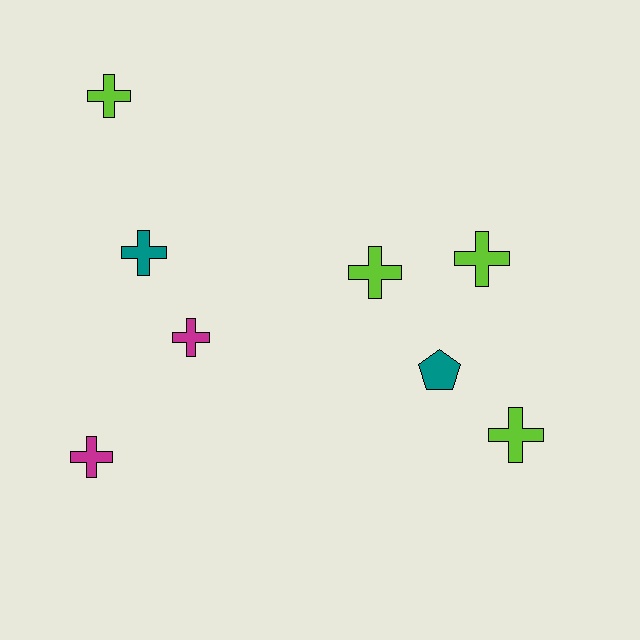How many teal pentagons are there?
There is 1 teal pentagon.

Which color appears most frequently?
Lime, with 4 objects.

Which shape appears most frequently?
Cross, with 7 objects.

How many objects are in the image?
There are 8 objects.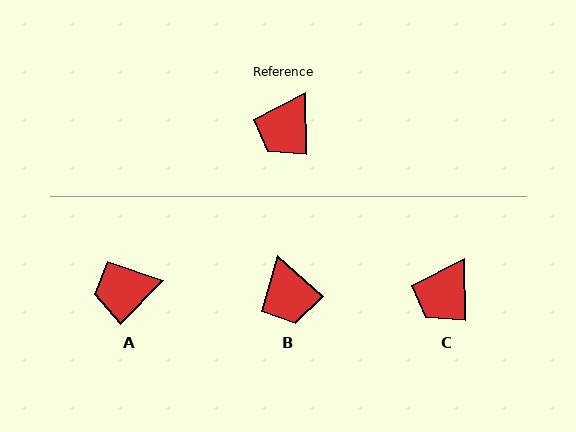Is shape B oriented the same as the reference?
No, it is off by about 47 degrees.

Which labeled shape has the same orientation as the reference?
C.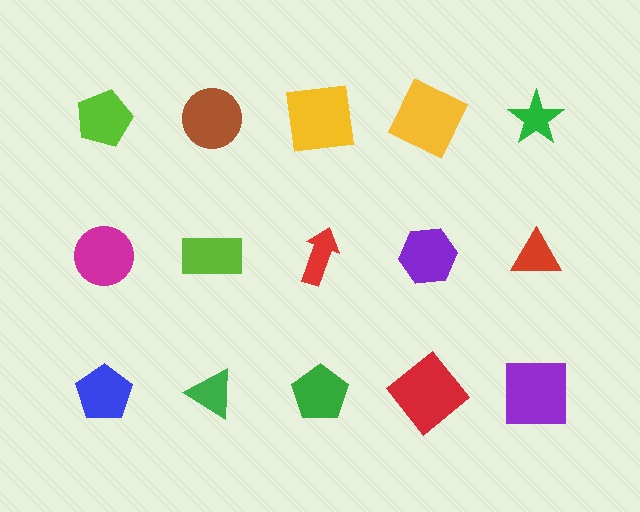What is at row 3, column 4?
A red diamond.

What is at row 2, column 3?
A red arrow.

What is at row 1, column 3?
A yellow square.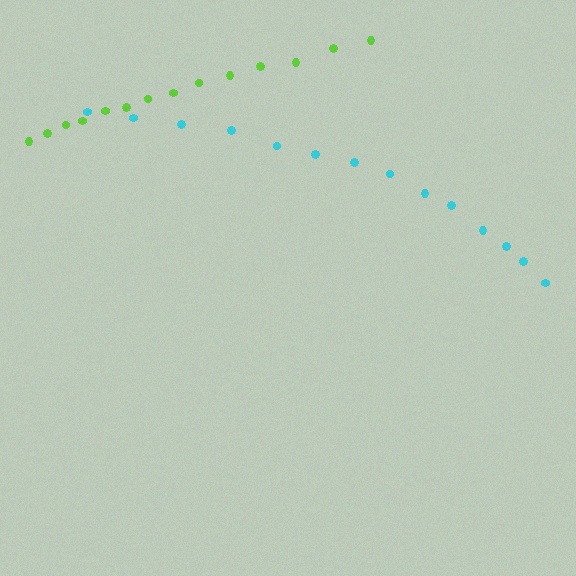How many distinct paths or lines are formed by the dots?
There are 2 distinct paths.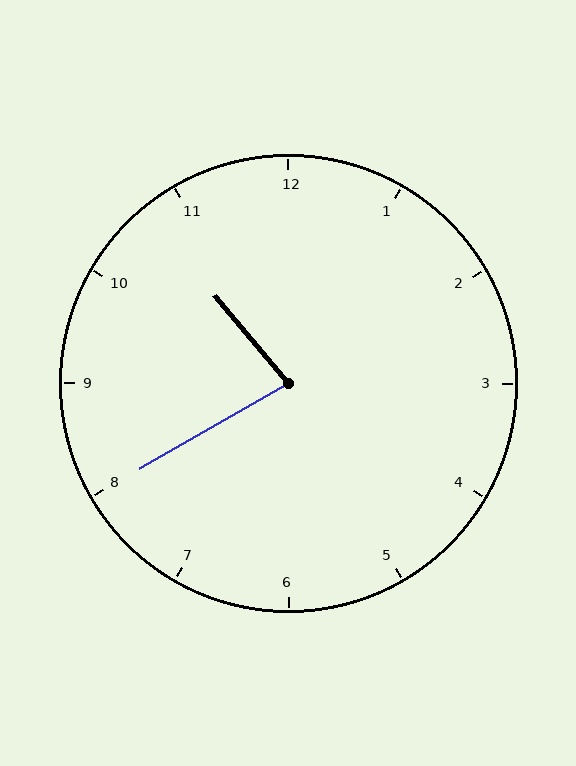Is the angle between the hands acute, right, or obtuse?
It is acute.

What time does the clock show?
10:40.